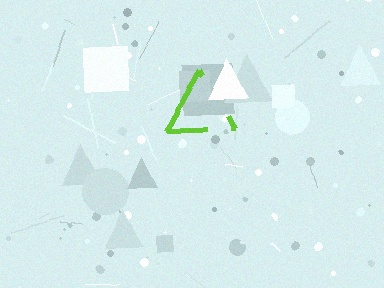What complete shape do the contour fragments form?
The contour fragments form a triangle.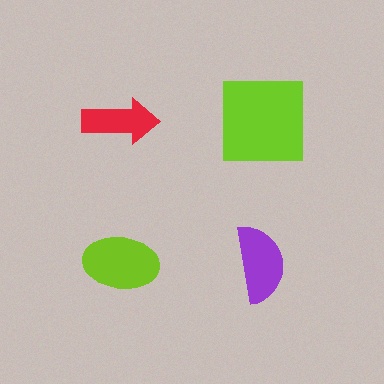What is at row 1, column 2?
A lime square.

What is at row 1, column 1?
A red arrow.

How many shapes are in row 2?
2 shapes.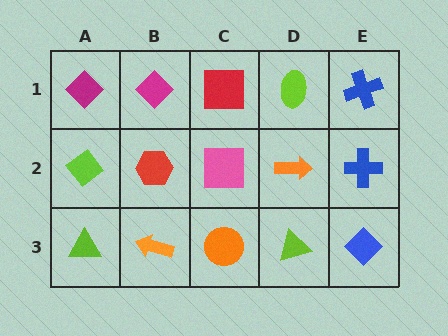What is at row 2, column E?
A blue cross.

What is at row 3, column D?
A lime triangle.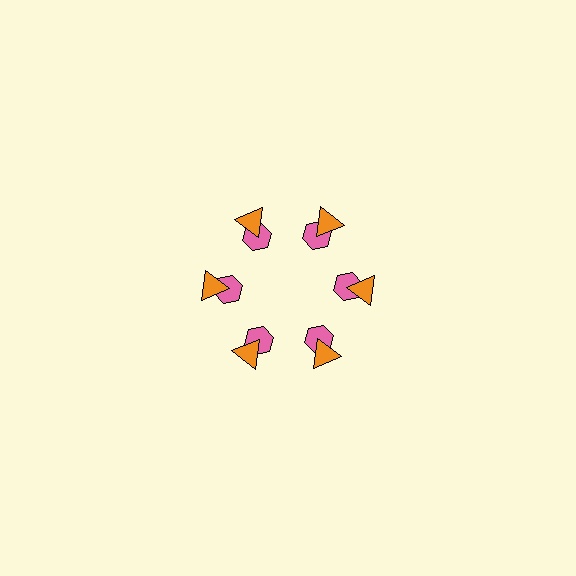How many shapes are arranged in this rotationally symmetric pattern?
There are 12 shapes, arranged in 6 groups of 2.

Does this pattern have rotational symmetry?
Yes, this pattern has 6-fold rotational symmetry. It looks the same after rotating 60 degrees around the center.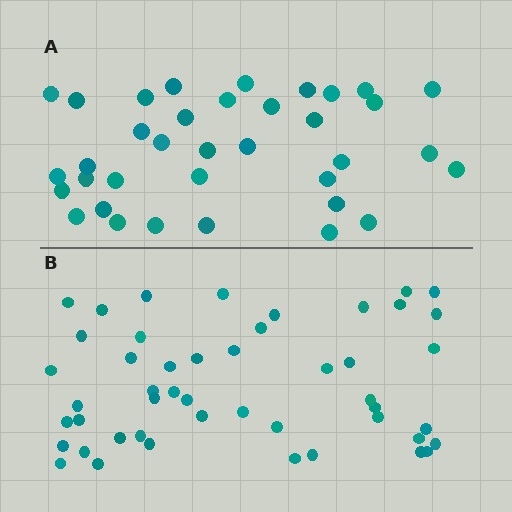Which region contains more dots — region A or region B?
Region B (the bottom region) has more dots.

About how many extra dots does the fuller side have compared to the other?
Region B has roughly 12 or so more dots than region A.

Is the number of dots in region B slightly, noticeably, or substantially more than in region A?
Region B has noticeably more, but not dramatically so. The ratio is roughly 1.3 to 1.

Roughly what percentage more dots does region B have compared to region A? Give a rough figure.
About 35% more.